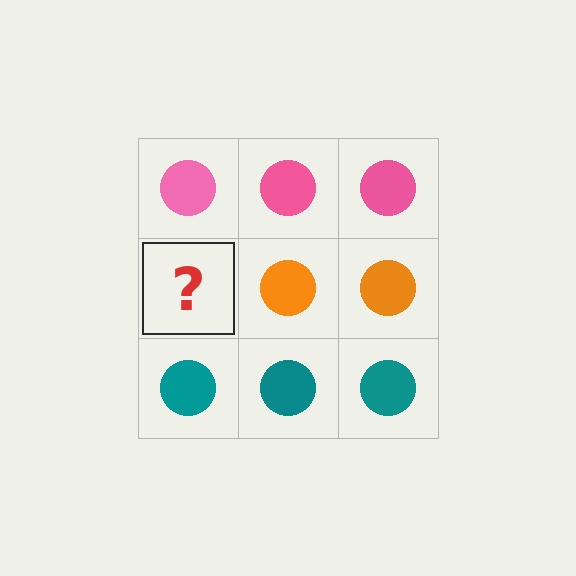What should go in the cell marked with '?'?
The missing cell should contain an orange circle.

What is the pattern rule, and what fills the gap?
The rule is that each row has a consistent color. The gap should be filled with an orange circle.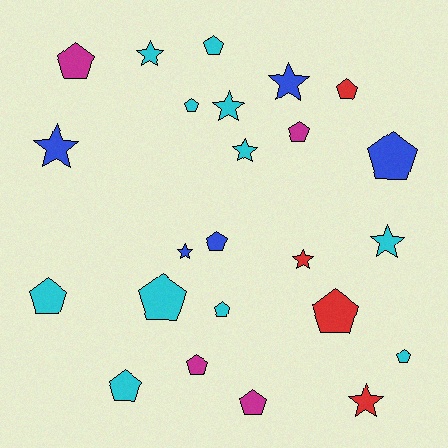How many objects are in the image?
There are 24 objects.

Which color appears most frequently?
Cyan, with 11 objects.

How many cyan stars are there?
There are 4 cyan stars.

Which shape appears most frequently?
Pentagon, with 15 objects.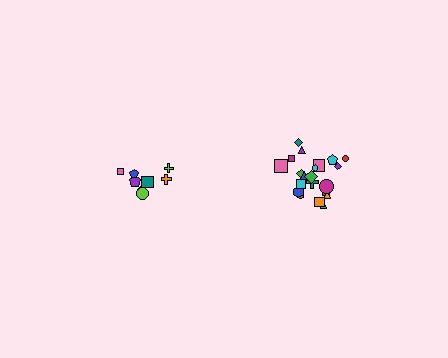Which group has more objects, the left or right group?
The right group.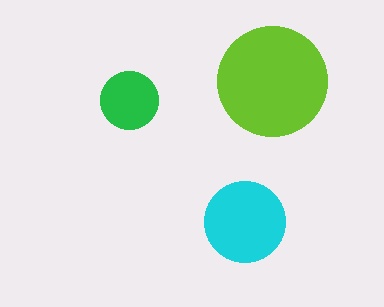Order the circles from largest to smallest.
the lime one, the cyan one, the green one.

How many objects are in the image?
There are 3 objects in the image.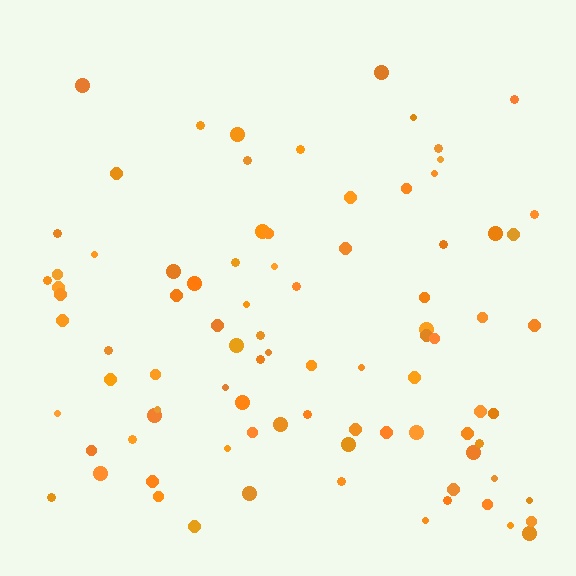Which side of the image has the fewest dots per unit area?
The top.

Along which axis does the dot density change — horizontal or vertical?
Vertical.